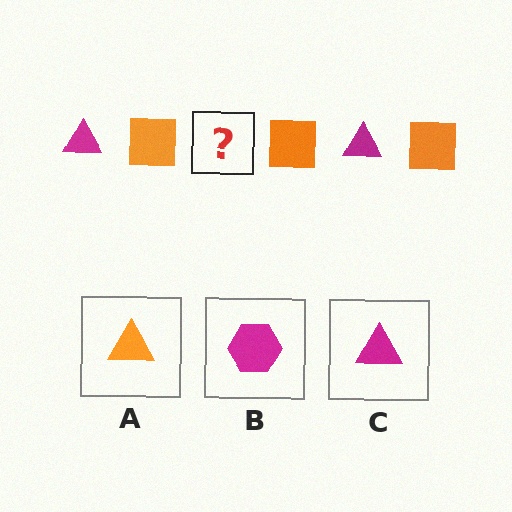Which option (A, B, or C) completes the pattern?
C.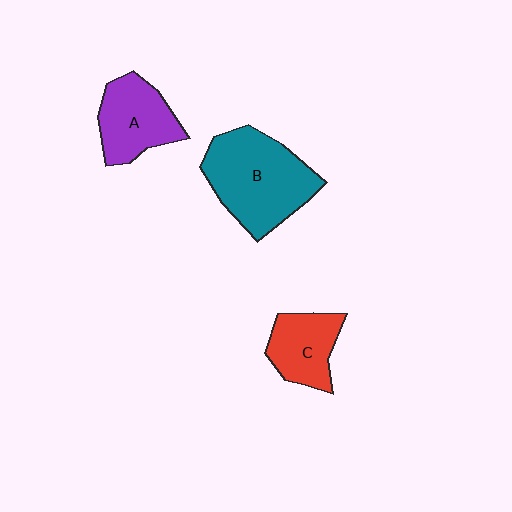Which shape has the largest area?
Shape B (teal).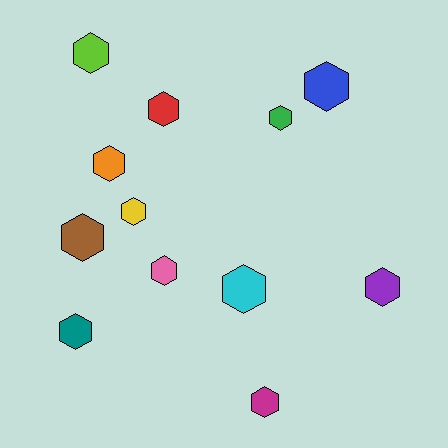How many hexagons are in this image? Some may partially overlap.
There are 12 hexagons.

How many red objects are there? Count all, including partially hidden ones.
There is 1 red object.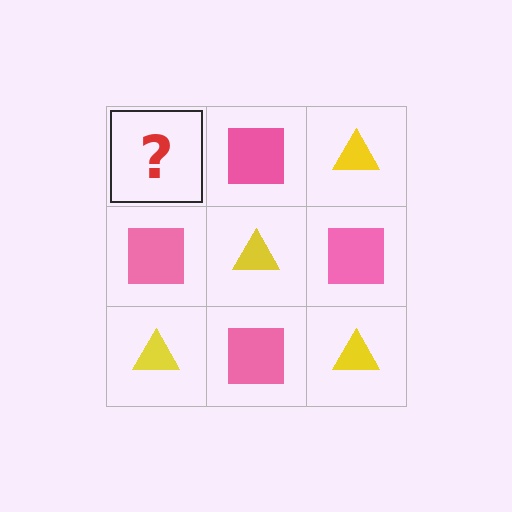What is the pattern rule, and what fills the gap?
The rule is that it alternates yellow triangle and pink square in a checkerboard pattern. The gap should be filled with a yellow triangle.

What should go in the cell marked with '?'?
The missing cell should contain a yellow triangle.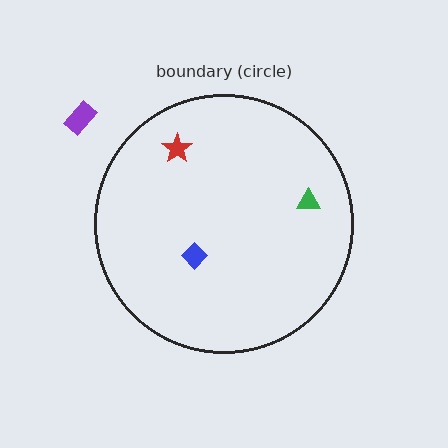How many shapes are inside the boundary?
3 inside, 1 outside.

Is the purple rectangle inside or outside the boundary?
Outside.